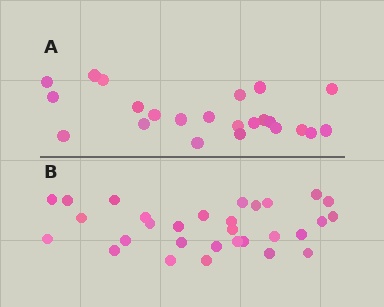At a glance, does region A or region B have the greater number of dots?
Region B (the bottom region) has more dots.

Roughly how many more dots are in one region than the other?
Region B has roughly 8 or so more dots than region A.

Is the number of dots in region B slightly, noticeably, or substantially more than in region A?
Region B has noticeably more, but not dramatically so. The ratio is roughly 1.3 to 1.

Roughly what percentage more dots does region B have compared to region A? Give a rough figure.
About 30% more.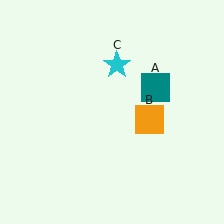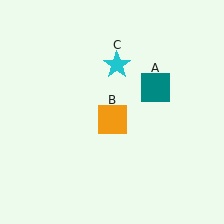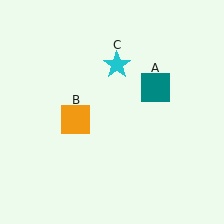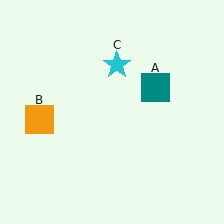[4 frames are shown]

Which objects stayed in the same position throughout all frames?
Teal square (object A) and cyan star (object C) remained stationary.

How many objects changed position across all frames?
1 object changed position: orange square (object B).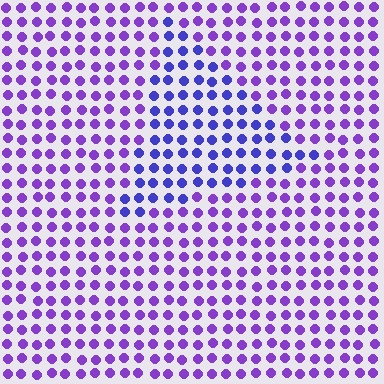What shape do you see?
I see a triangle.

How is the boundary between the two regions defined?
The boundary is defined purely by a slight shift in hue (about 30 degrees). Spacing, size, and orientation are identical on both sides.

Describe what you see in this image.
The image is filled with small purple elements in a uniform arrangement. A triangle-shaped region is visible where the elements are tinted to a slightly different hue, forming a subtle color boundary.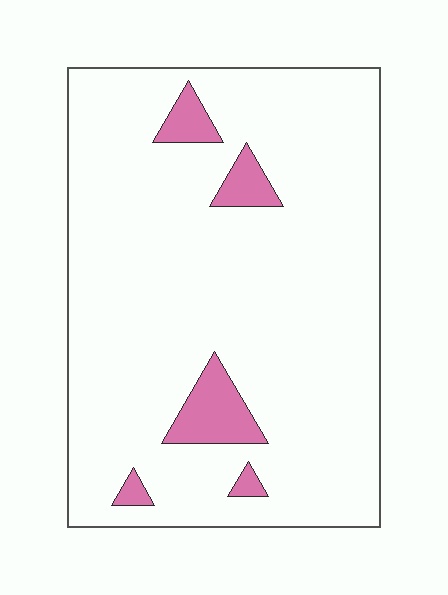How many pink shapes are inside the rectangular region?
5.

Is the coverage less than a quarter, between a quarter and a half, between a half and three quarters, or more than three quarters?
Less than a quarter.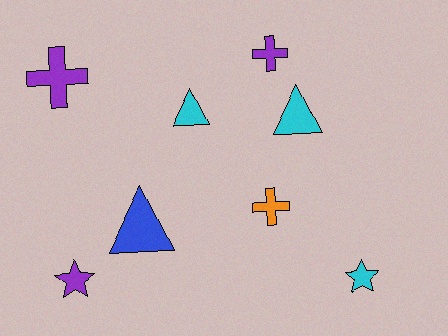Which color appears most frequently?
Cyan, with 3 objects.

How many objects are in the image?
There are 8 objects.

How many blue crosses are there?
There are no blue crosses.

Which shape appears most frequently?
Triangle, with 3 objects.